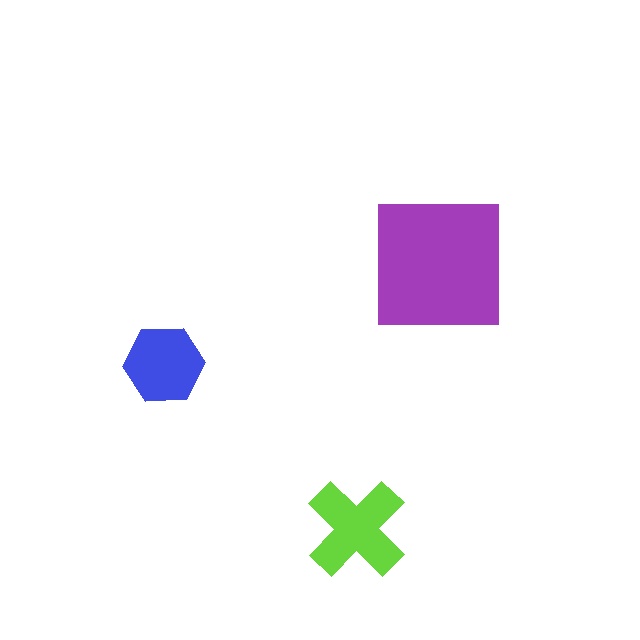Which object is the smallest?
The blue hexagon.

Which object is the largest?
The purple square.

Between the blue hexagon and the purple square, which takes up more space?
The purple square.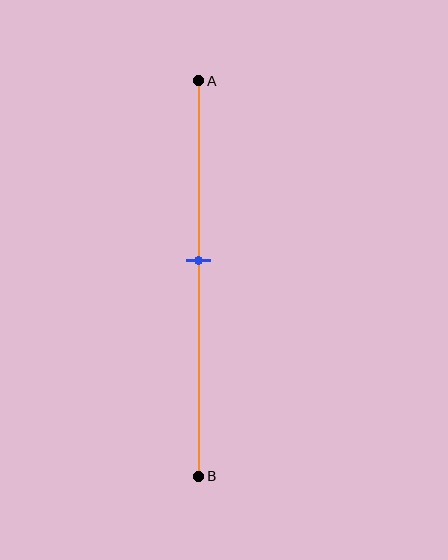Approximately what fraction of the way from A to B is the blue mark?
The blue mark is approximately 45% of the way from A to B.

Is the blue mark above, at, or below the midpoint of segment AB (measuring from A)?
The blue mark is above the midpoint of segment AB.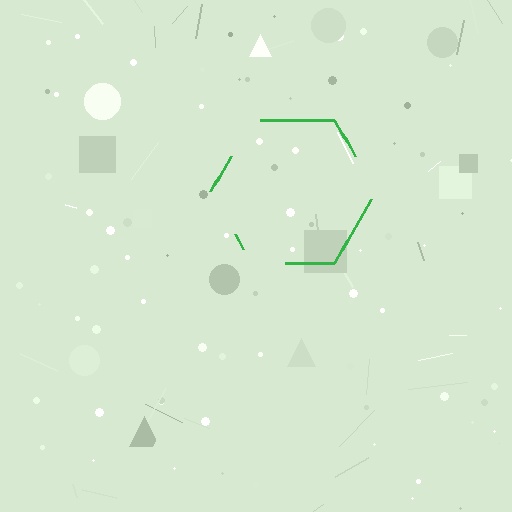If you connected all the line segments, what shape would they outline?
They would outline a hexagon.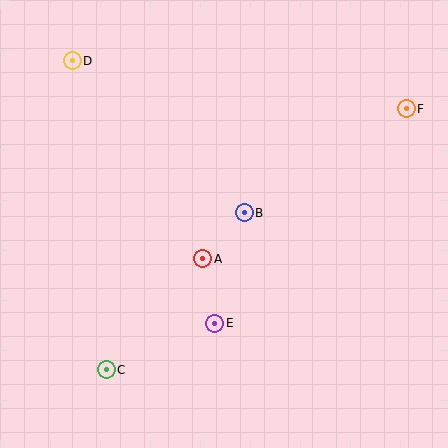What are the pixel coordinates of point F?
Point F is at (406, 109).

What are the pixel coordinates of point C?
Point C is at (106, 370).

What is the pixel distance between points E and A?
The distance between E and A is 66 pixels.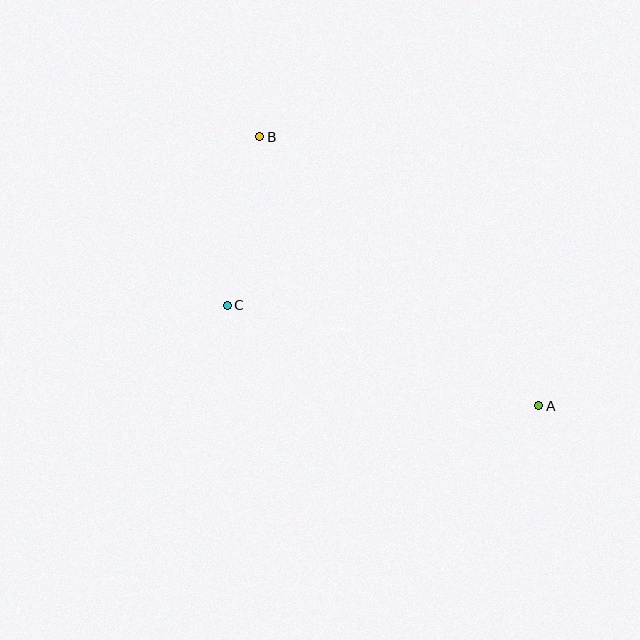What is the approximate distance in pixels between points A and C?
The distance between A and C is approximately 327 pixels.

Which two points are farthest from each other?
Points A and B are farthest from each other.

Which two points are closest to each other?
Points B and C are closest to each other.